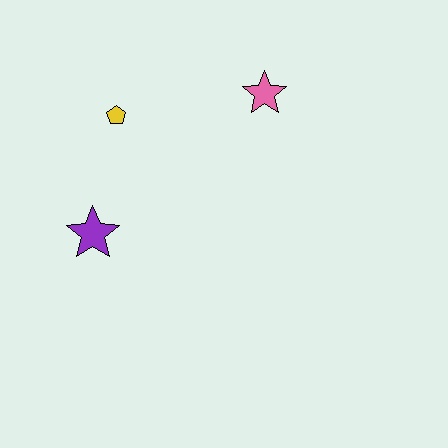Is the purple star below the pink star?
Yes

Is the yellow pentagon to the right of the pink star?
No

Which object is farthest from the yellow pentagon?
The pink star is farthest from the yellow pentagon.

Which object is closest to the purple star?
The yellow pentagon is closest to the purple star.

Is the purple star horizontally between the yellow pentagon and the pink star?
No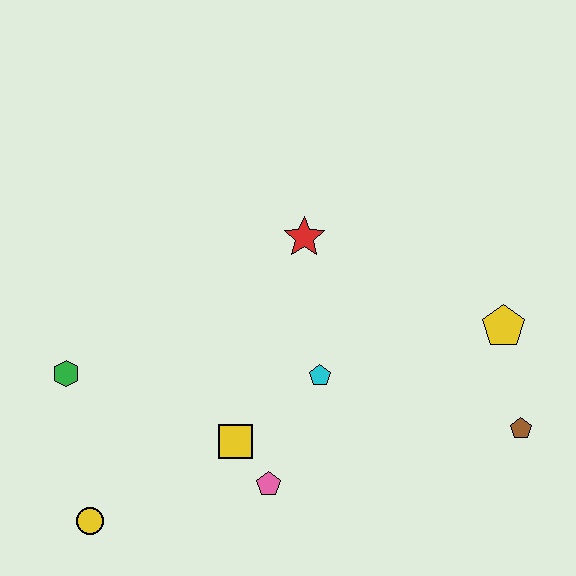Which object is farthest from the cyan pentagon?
The yellow circle is farthest from the cyan pentagon.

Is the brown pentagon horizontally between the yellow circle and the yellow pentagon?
No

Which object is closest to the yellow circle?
The green hexagon is closest to the yellow circle.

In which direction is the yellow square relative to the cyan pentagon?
The yellow square is to the left of the cyan pentagon.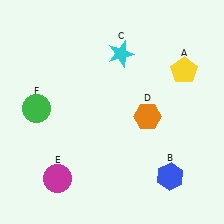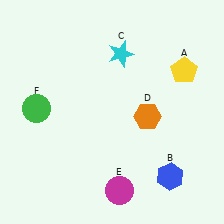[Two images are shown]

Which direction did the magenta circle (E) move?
The magenta circle (E) moved right.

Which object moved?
The magenta circle (E) moved right.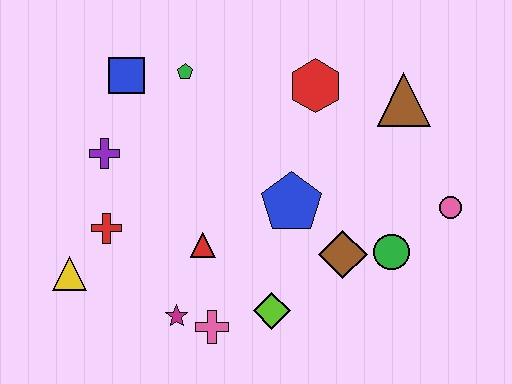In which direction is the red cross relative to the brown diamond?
The red cross is to the left of the brown diamond.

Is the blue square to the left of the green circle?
Yes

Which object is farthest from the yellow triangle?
The pink circle is farthest from the yellow triangle.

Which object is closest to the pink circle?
The green circle is closest to the pink circle.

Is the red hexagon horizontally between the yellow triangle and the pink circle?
Yes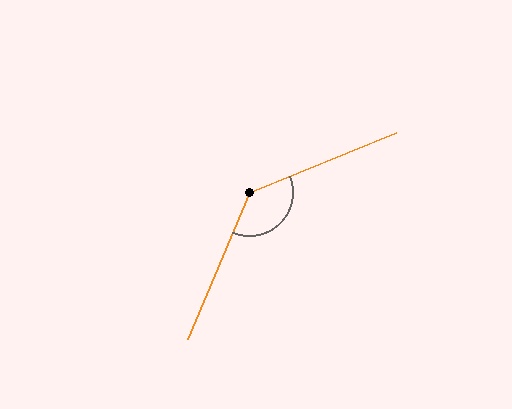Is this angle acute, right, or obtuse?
It is obtuse.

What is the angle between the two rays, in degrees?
Approximately 135 degrees.